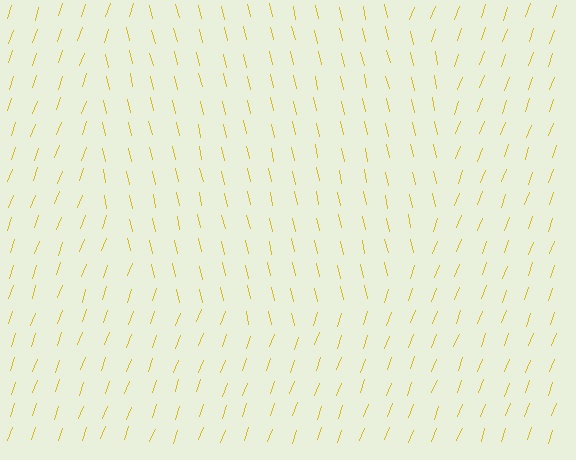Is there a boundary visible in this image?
Yes, there is a texture boundary formed by a change in line orientation.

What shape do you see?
I see a circle.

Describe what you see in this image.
The image is filled with small yellow line segments. A circle region in the image has lines oriented differently from the surrounding lines, creating a visible texture boundary.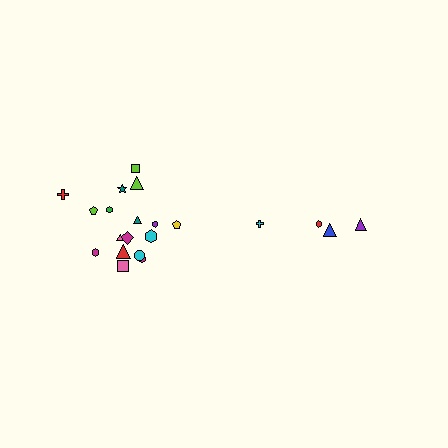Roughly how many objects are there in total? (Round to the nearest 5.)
Roughly 20 objects in total.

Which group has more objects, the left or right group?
The left group.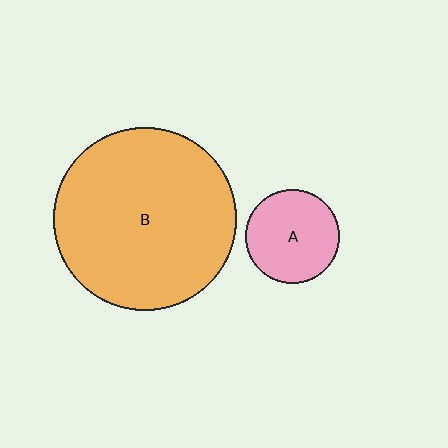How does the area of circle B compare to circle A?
Approximately 3.8 times.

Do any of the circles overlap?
No, none of the circles overlap.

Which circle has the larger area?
Circle B (orange).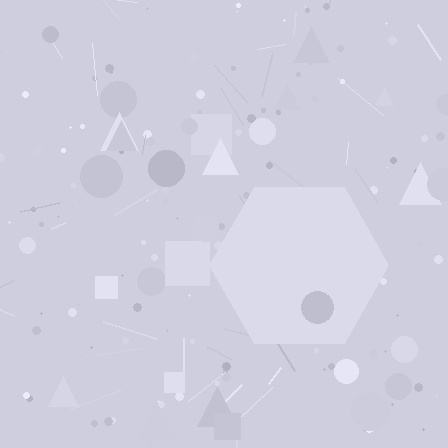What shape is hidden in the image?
A hexagon is hidden in the image.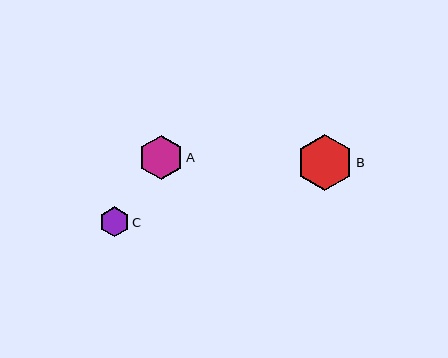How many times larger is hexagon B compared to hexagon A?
Hexagon B is approximately 1.3 times the size of hexagon A.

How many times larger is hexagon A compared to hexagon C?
Hexagon A is approximately 1.5 times the size of hexagon C.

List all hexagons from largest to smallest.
From largest to smallest: B, A, C.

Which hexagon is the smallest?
Hexagon C is the smallest with a size of approximately 30 pixels.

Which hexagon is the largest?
Hexagon B is the largest with a size of approximately 56 pixels.